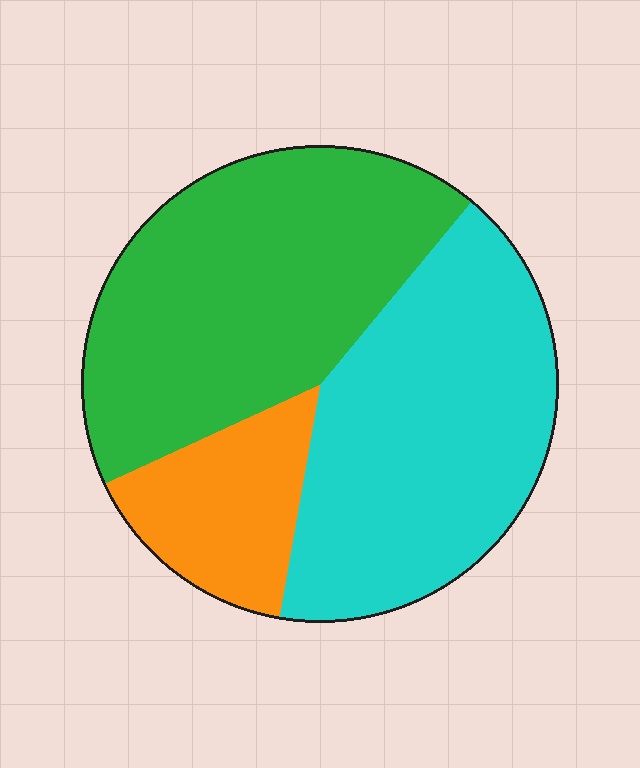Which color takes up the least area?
Orange, at roughly 15%.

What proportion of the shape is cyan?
Cyan covers roughly 40% of the shape.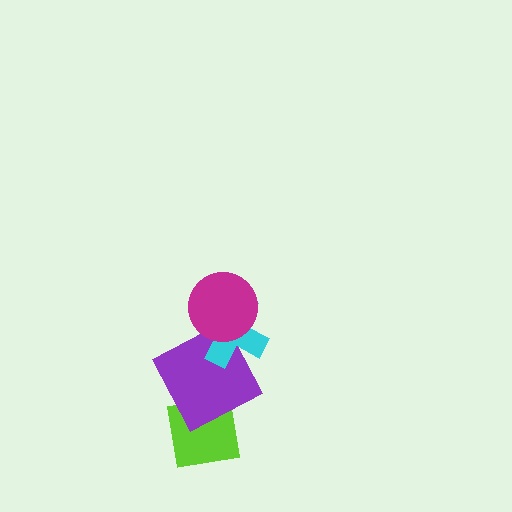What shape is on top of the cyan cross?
The magenta circle is on top of the cyan cross.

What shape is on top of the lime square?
The purple square is on top of the lime square.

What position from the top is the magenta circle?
The magenta circle is 1st from the top.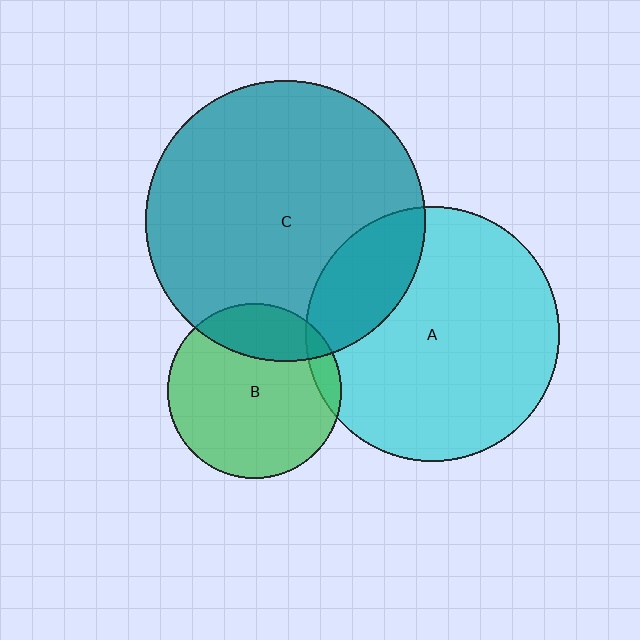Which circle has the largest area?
Circle C (teal).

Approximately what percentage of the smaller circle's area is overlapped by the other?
Approximately 20%.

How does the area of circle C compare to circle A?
Approximately 1.2 times.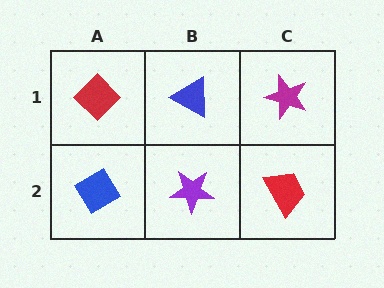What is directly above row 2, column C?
A magenta star.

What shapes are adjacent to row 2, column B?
A blue triangle (row 1, column B), a blue diamond (row 2, column A), a red trapezoid (row 2, column C).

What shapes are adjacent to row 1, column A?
A blue diamond (row 2, column A), a blue triangle (row 1, column B).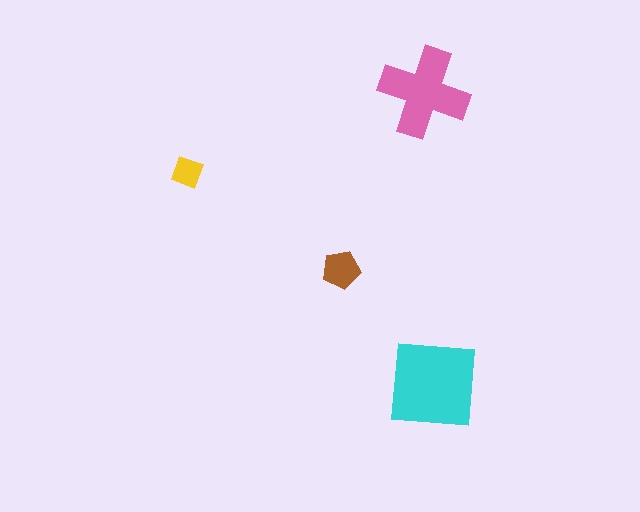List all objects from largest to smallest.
The cyan square, the pink cross, the brown pentagon, the yellow diamond.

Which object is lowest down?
The cyan square is bottommost.